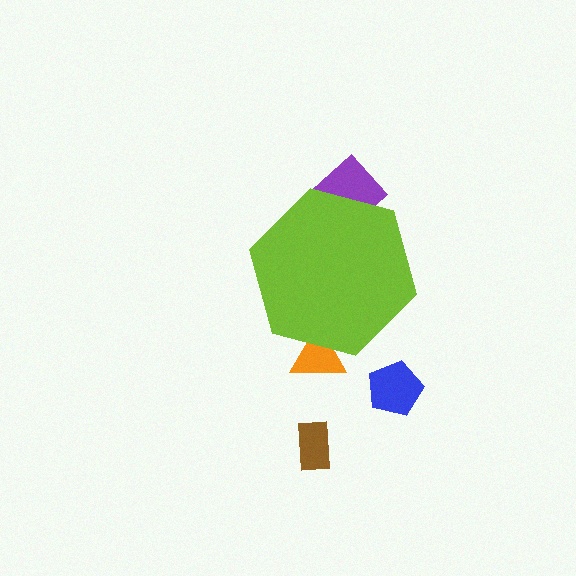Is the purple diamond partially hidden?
Yes, the purple diamond is partially hidden behind the lime hexagon.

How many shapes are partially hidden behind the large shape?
2 shapes are partially hidden.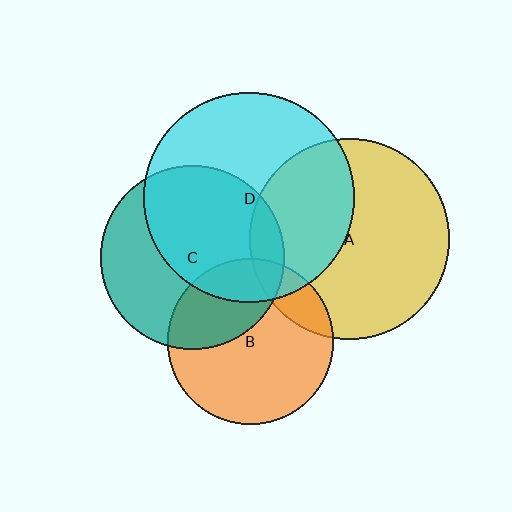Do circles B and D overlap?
Yes.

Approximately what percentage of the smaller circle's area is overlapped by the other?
Approximately 15%.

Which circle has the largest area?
Circle D (cyan).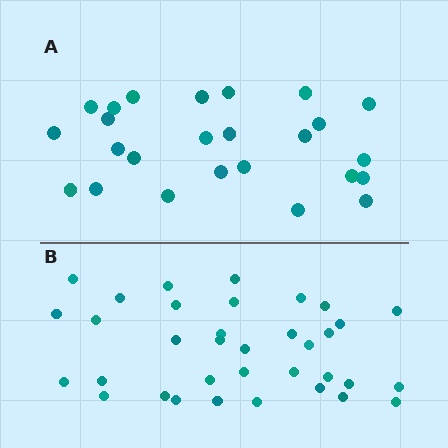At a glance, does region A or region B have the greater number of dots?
Region B (the bottom region) has more dots.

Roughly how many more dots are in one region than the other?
Region B has roughly 10 or so more dots than region A.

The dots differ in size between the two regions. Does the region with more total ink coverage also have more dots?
No. Region A has more total ink coverage because its dots are larger, but region B actually contains more individual dots. Total area can be misleading — the number of items is what matters here.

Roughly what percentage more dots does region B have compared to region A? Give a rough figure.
About 40% more.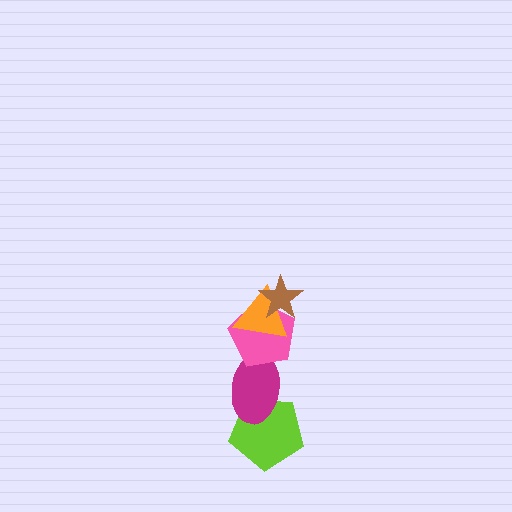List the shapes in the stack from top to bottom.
From top to bottom: the brown star, the orange triangle, the pink pentagon, the magenta ellipse, the lime pentagon.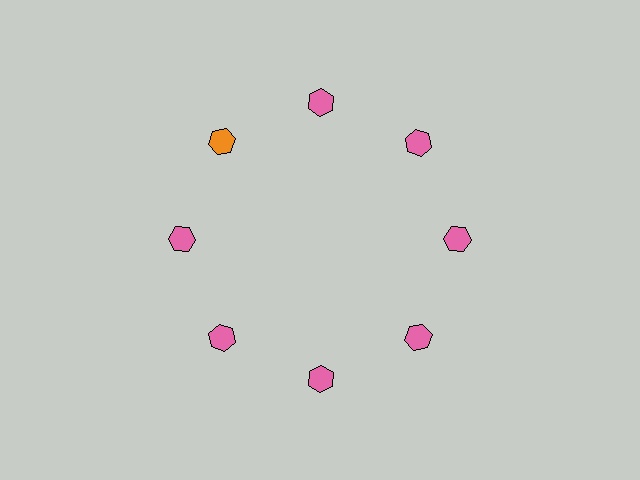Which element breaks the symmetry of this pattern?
The orange hexagon at roughly the 10 o'clock position breaks the symmetry. All other shapes are pink hexagons.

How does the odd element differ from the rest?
It has a different color: orange instead of pink.